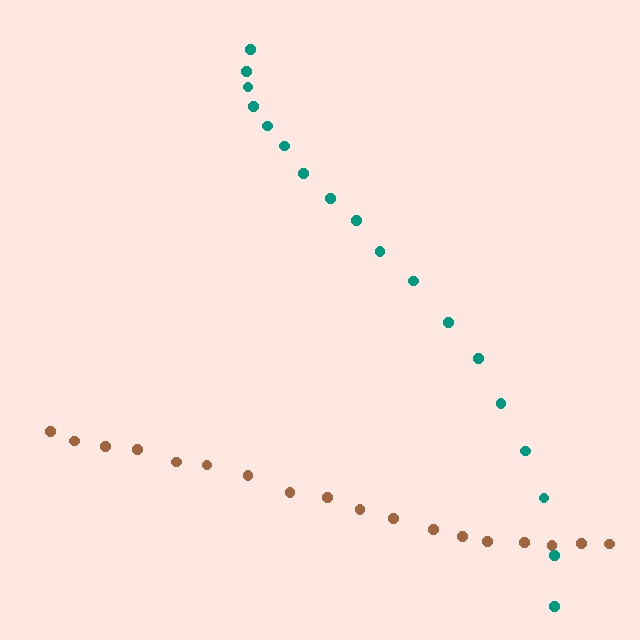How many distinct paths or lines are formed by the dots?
There are 2 distinct paths.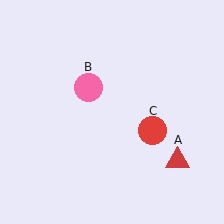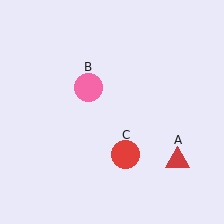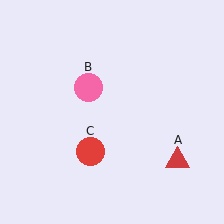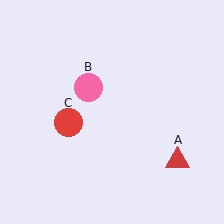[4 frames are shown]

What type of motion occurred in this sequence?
The red circle (object C) rotated clockwise around the center of the scene.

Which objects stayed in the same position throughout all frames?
Red triangle (object A) and pink circle (object B) remained stationary.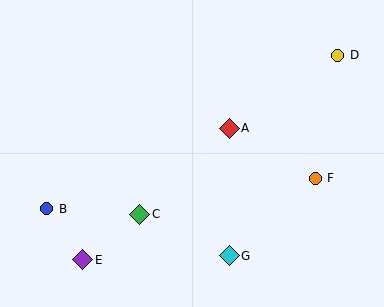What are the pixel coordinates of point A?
Point A is at (229, 128).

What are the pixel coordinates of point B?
Point B is at (47, 209).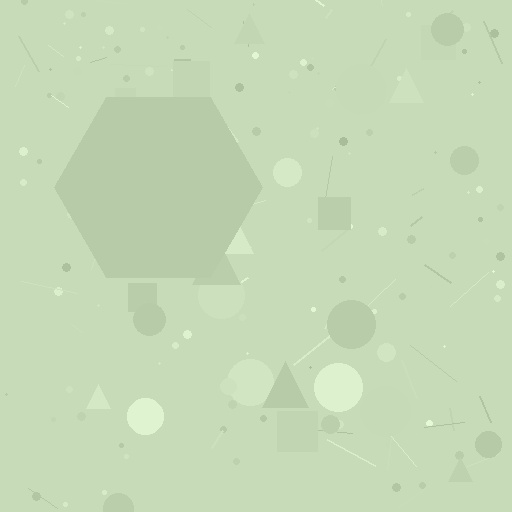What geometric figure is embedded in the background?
A hexagon is embedded in the background.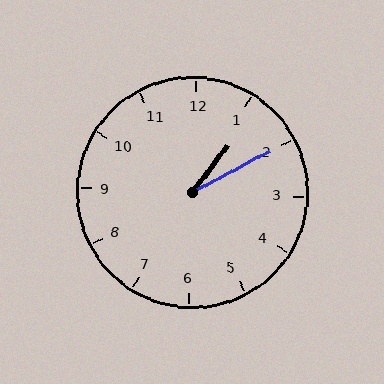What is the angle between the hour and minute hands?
Approximately 25 degrees.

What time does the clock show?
1:10.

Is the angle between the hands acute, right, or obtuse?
It is acute.